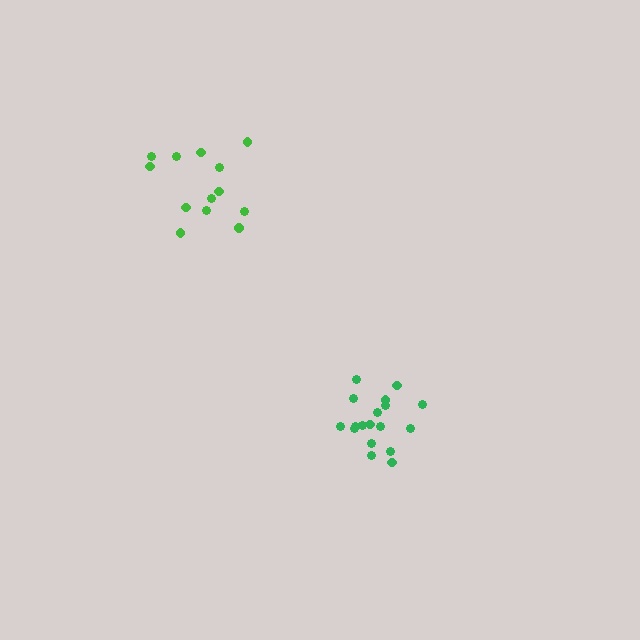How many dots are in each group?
Group 1: 13 dots, Group 2: 18 dots (31 total).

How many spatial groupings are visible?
There are 2 spatial groupings.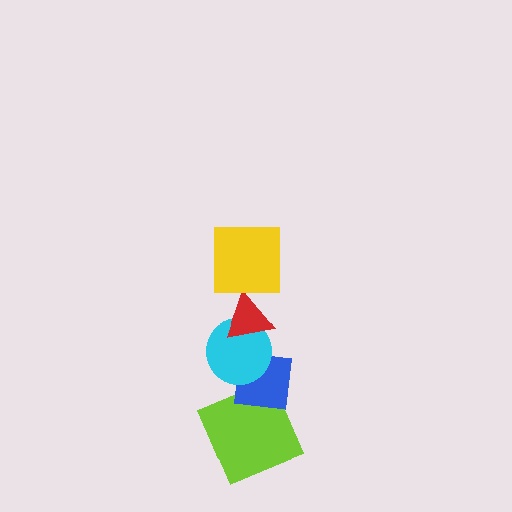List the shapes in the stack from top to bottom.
From top to bottom: the yellow square, the red triangle, the cyan circle, the blue square, the lime square.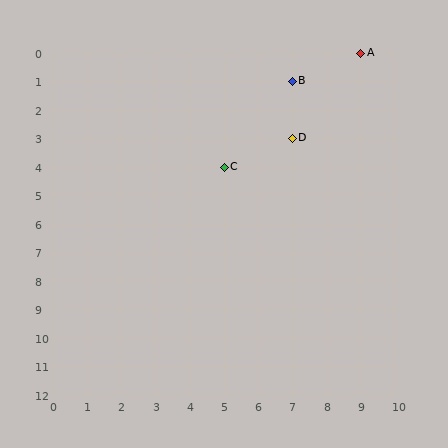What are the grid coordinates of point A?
Point A is at grid coordinates (9, 0).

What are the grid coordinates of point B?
Point B is at grid coordinates (7, 1).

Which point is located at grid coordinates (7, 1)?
Point B is at (7, 1).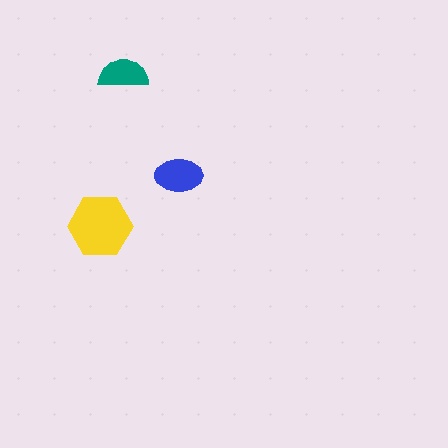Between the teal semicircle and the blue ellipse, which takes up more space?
The blue ellipse.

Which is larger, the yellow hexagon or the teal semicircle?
The yellow hexagon.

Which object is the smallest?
The teal semicircle.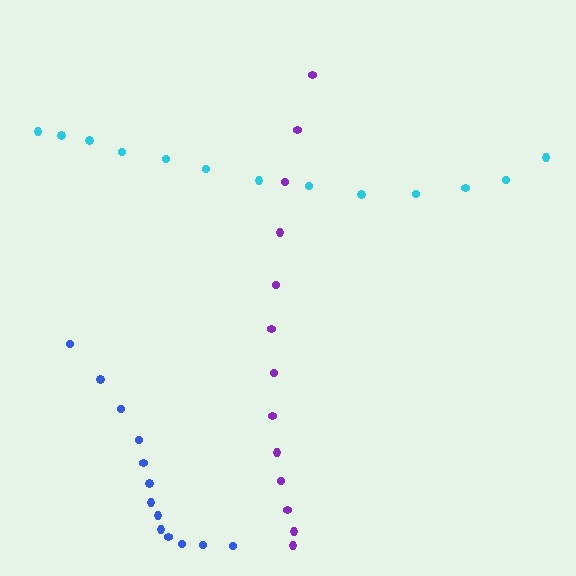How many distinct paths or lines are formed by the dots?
There are 3 distinct paths.